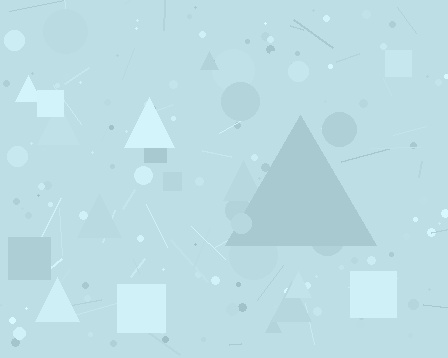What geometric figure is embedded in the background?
A triangle is embedded in the background.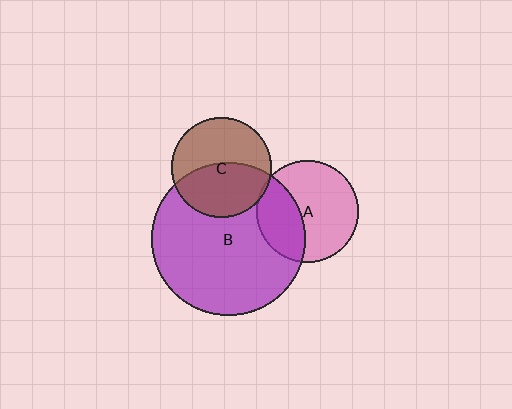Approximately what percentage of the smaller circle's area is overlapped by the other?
Approximately 50%.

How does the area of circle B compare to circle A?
Approximately 2.3 times.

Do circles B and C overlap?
Yes.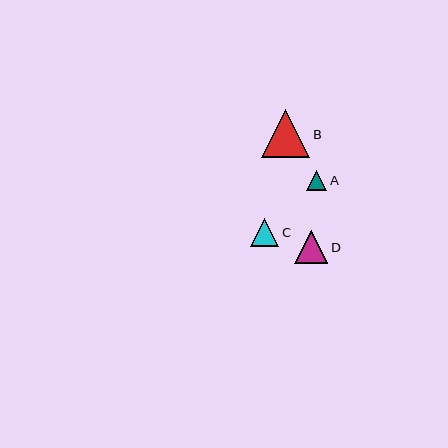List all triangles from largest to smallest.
From largest to smallest: B, D, C, A.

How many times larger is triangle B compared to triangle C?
Triangle B is approximately 1.7 times the size of triangle C.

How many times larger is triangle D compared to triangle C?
Triangle D is approximately 1.2 times the size of triangle C.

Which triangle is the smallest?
Triangle A is the smallest with a size of approximately 20 pixels.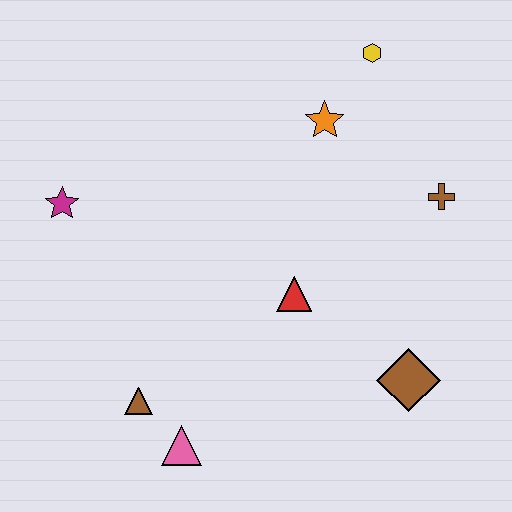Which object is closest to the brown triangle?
The pink triangle is closest to the brown triangle.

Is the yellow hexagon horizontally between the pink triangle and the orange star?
No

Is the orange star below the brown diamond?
No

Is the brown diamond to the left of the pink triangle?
No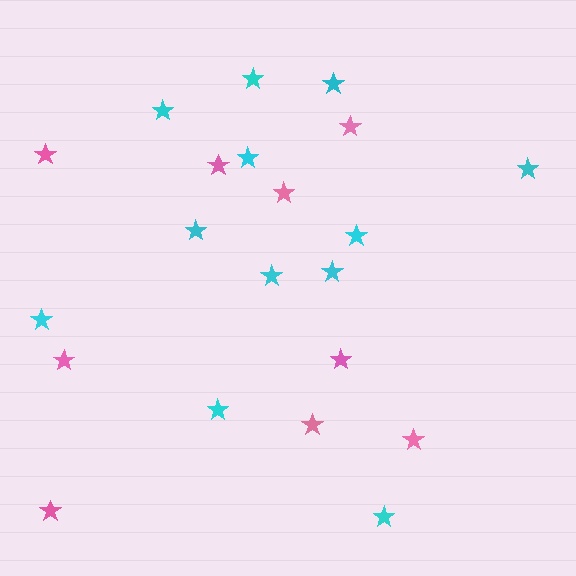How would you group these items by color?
There are 2 groups: one group of cyan stars (12) and one group of pink stars (9).